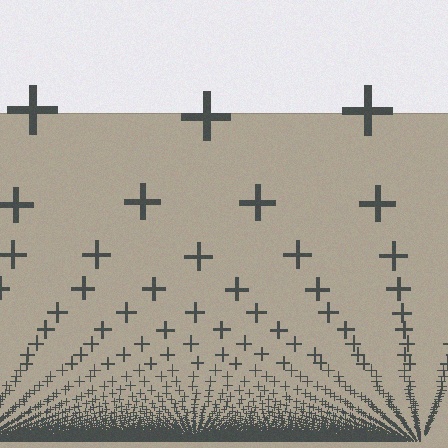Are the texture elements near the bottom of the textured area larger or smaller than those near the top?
Smaller. The gradient is inverted — elements near the bottom are smaller and denser.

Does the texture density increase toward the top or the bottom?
Density increases toward the bottom.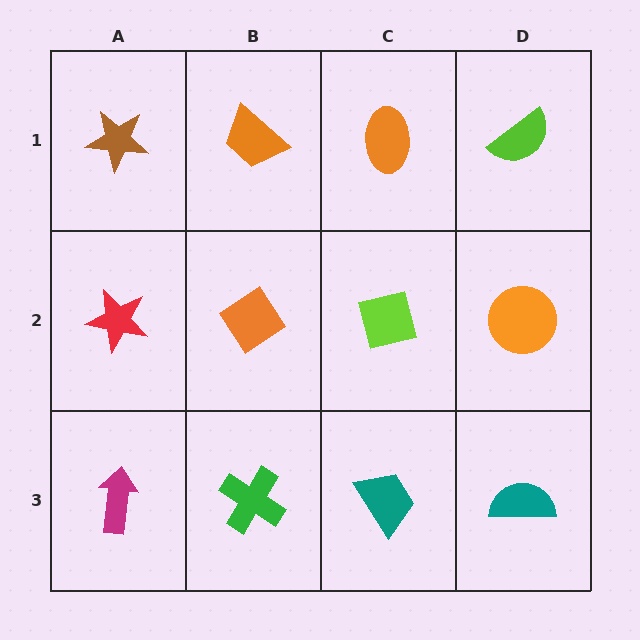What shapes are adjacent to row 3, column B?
An orange diamond (row 2, column B), a magenta arrow (row 3, column A), a teal trapezoid (row 3, column C).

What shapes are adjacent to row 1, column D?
An orange circle (row 2, column D), an orange ellipse (row 1, column C).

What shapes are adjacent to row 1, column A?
A red star (row 2, column A), an orange trapezoid (row 1, column B).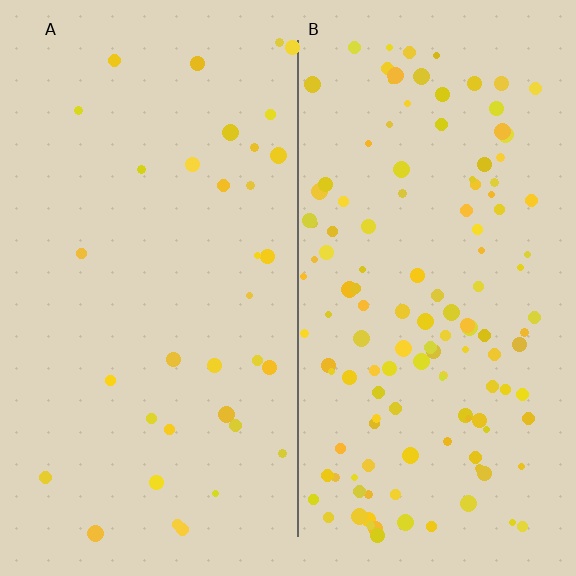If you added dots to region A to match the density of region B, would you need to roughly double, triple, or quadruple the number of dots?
Approximately quadruple.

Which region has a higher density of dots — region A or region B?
B (the right).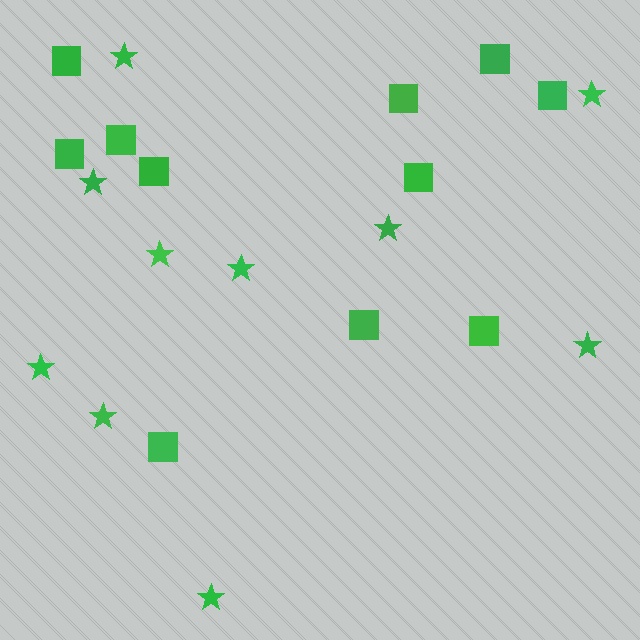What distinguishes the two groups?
There are 2 groups: one group of squares (11) and one group of stars (10).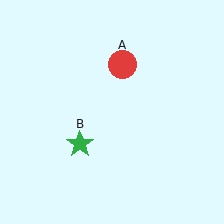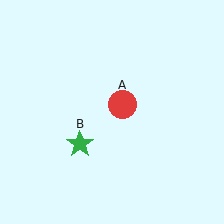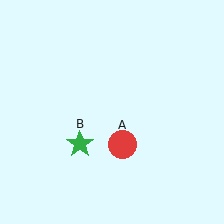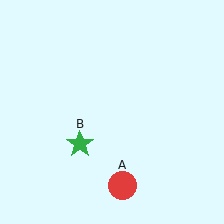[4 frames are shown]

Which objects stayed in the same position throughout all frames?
Green star (object B) remained stationary.